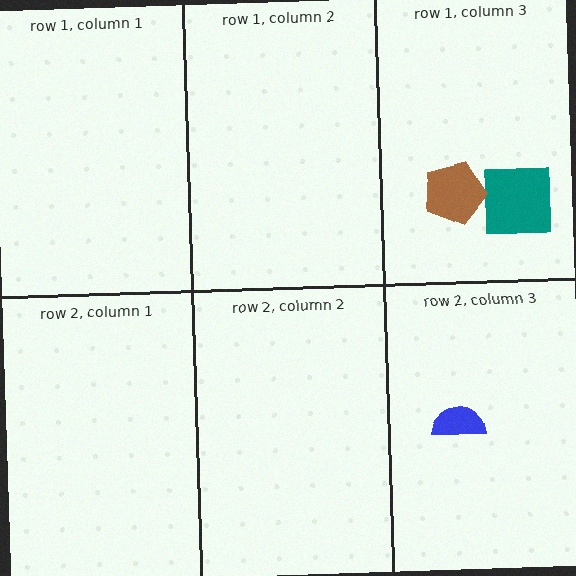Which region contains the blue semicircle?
The row 2, column 3 region.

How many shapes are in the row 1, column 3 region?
2.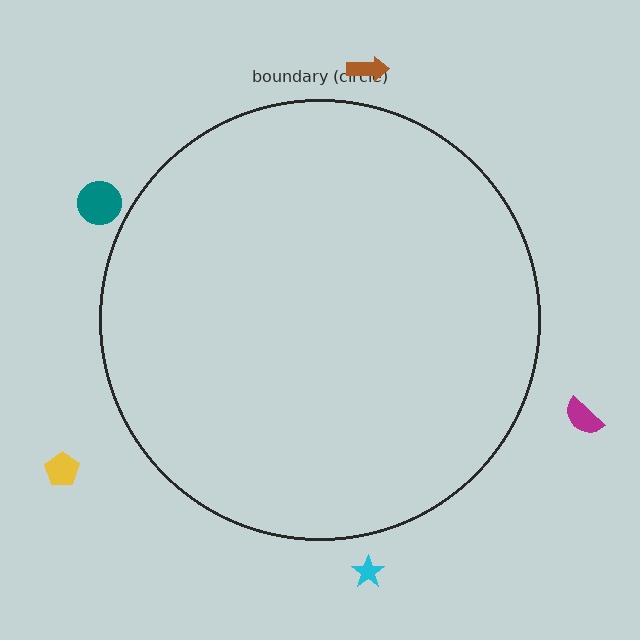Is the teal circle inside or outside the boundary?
Outside.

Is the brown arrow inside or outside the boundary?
Outside.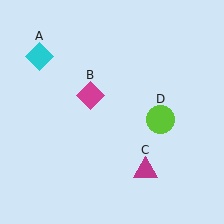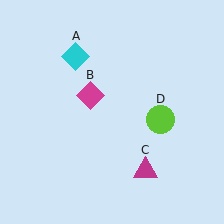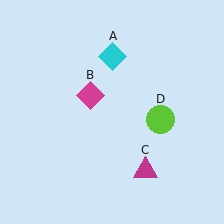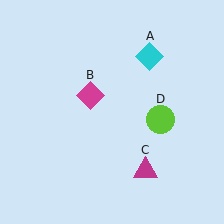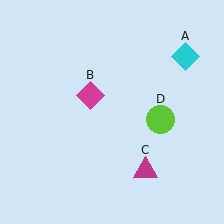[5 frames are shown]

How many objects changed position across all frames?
1 object changed position: cyan diamond (object A).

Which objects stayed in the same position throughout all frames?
Magenta diamond (object B) and magenta triangle (object C) and lime circle (object D) remained stationary.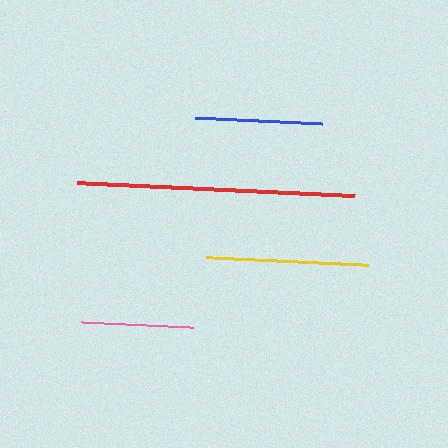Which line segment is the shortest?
The pink line is the shortest at approximately 112 pixels.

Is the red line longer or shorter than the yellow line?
The red line is longer than the yellow line.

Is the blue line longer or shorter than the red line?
The red line is longer than the blue line.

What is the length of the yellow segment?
The yellow segment is approximately 162 pixels long.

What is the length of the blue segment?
The blue segment is approximately 128 pixels long.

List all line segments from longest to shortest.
From longest to shortest: red, yellow, blue, pink.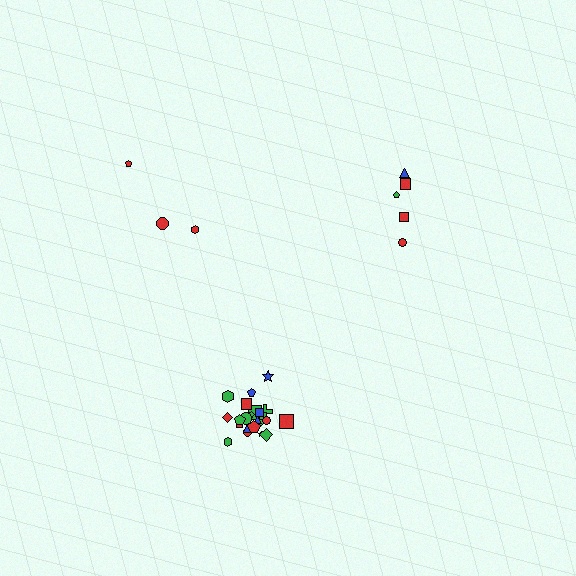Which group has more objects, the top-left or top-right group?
The top-right group.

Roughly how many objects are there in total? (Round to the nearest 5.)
Roughly 35 objects in total.